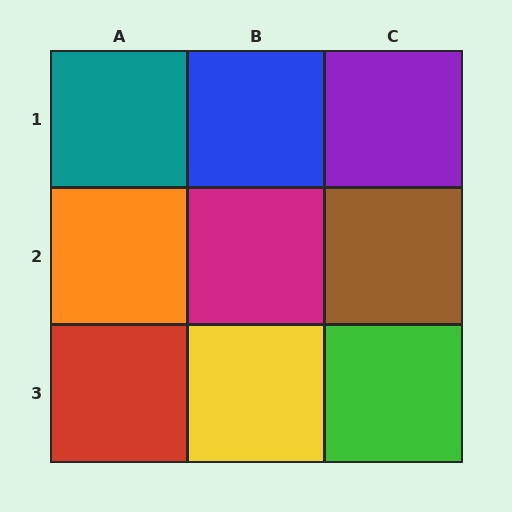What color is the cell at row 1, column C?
Purple.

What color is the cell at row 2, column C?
Brown.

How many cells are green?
1 cell is green.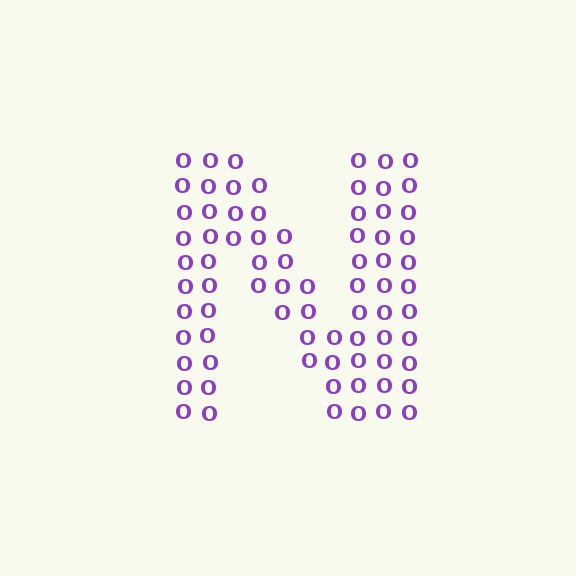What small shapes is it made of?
It is made of small letter O's.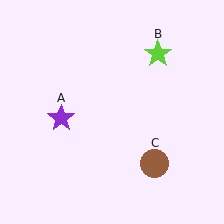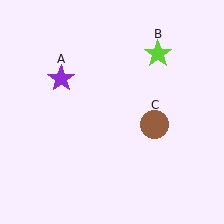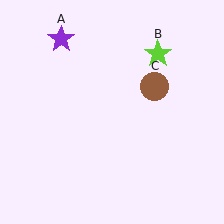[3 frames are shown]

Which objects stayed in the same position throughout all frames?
Lime star (object B) remained stationary.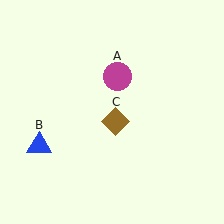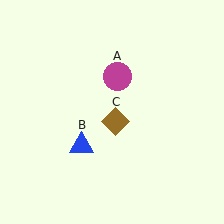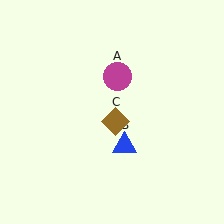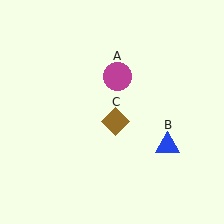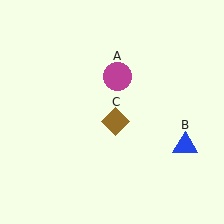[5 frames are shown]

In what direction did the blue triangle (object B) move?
The blue triangle (object B) moved right.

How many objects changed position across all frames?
1 object changed position: blue triangle (object B).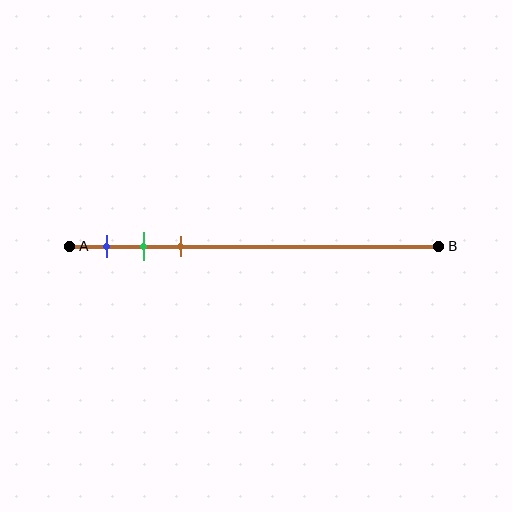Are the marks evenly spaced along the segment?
Yes, the marks are approximately evenly spaced.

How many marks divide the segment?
There are 3 marks dividing the segment.